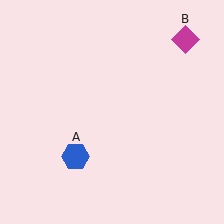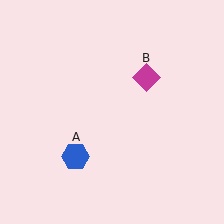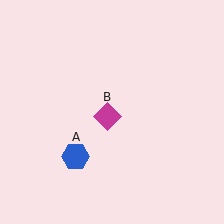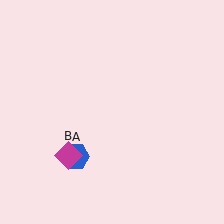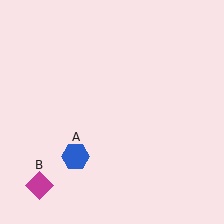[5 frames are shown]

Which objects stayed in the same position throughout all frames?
Blue hexagon (object A) remained stationary.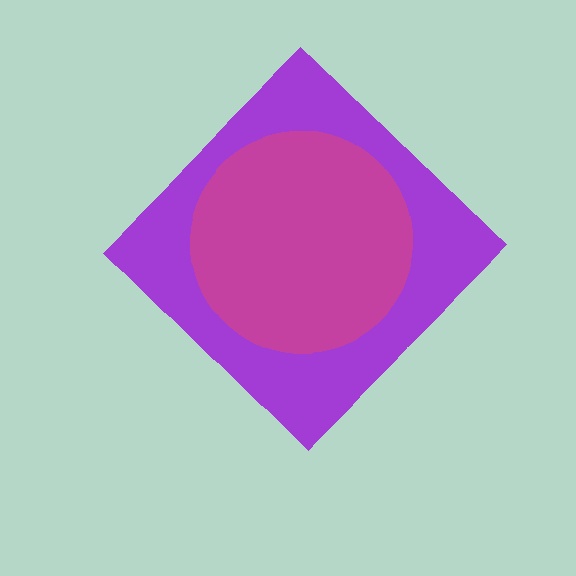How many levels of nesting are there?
2.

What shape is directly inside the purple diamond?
The magenta circle.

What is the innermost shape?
The magenta circle.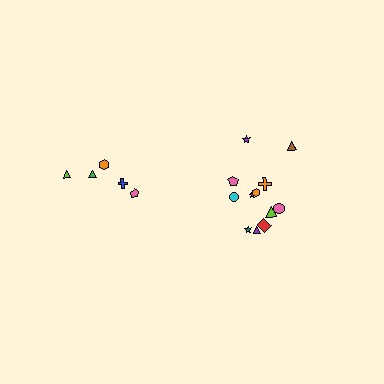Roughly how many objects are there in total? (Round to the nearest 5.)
Roughly 15 objects in total.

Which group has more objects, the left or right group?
The right group.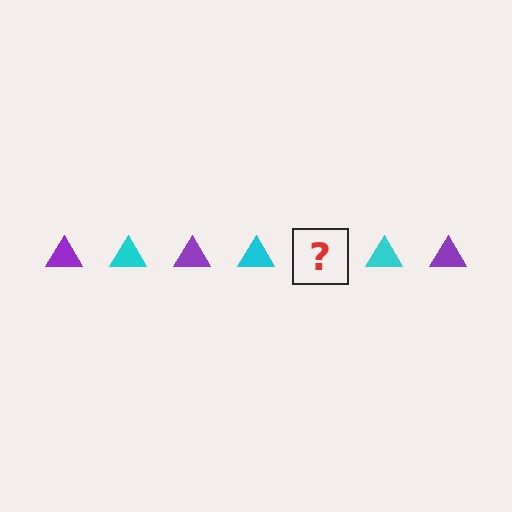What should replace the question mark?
The question mark should be replaced with a purple triangle.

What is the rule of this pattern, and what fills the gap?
The rule is that the pattern cycles through purple, cyan triangles. The gap should be filled with a purple triangle.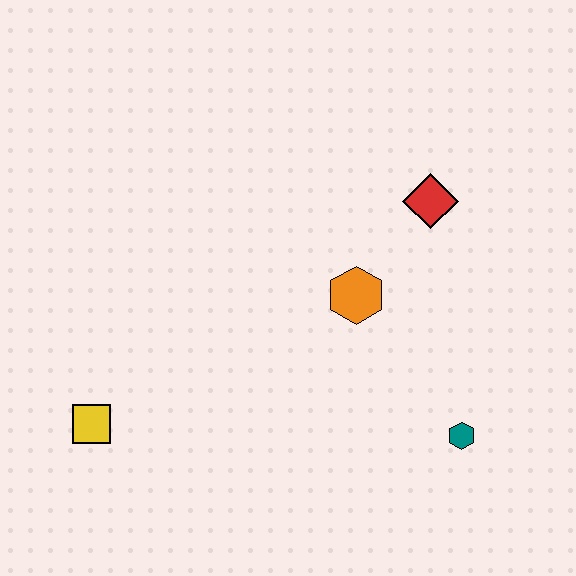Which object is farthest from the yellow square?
The red diamond is farthest from the yellow square.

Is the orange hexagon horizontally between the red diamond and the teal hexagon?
No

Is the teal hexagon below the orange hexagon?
Yes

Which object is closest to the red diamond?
The orange hexagon is closest to the red diamond.